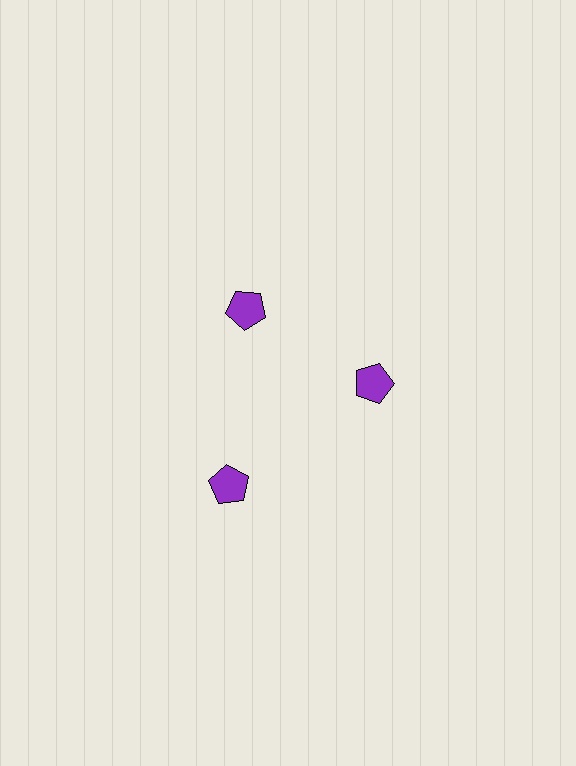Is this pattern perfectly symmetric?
No. The 3 purple pentagons are arranged in a ring, but one element near the 7 o'clock position is pushed outward from the center, breaking the 3-fold rotational symmetry.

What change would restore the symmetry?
The symmetry would be restored by moving it inward, back onto the ring so that all 3 pentagons sit at equal angles and equal distance from the center.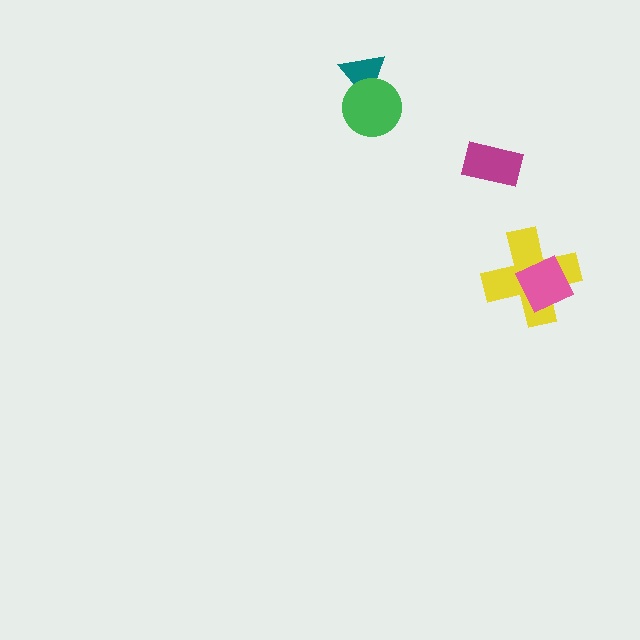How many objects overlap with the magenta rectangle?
0 objects overlap with the magenta rectangle.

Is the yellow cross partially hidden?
Yes, it is partially covered by another shape.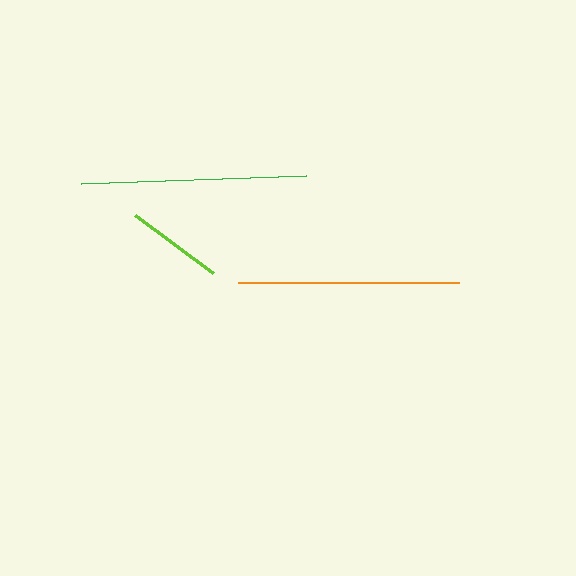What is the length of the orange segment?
The orange segment is approximately 221 pixels long.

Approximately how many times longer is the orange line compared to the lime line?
The orange line is approximately 2.3 times the length of the lime line.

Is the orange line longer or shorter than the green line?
The green line is longer than the orange line.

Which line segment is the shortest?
The lime line is the shortest at approximately 97 pixels.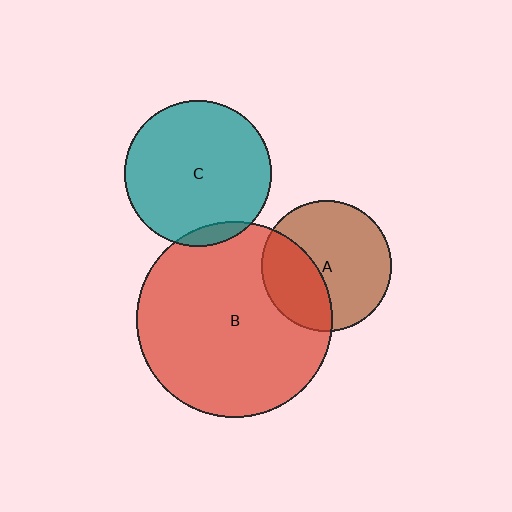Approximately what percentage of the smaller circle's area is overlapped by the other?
Approximately 35%.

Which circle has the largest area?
Circle B (red).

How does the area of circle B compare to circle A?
Approximately 2.3 times.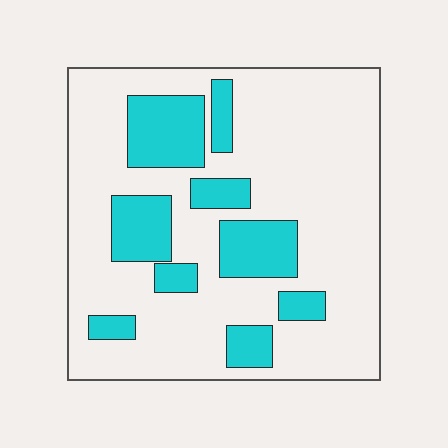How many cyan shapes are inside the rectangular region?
9.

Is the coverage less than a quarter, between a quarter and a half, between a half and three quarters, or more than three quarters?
Less than a quarter.